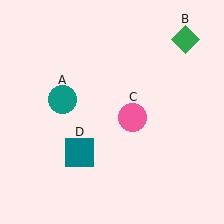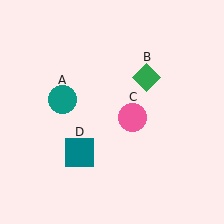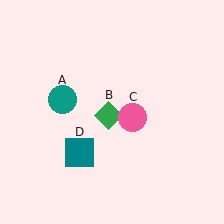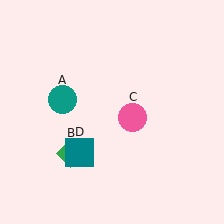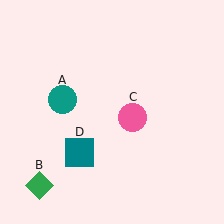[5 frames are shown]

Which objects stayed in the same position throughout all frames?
Teal circle (object A) and pink circle (object C) and teal square (object D) remained stationary.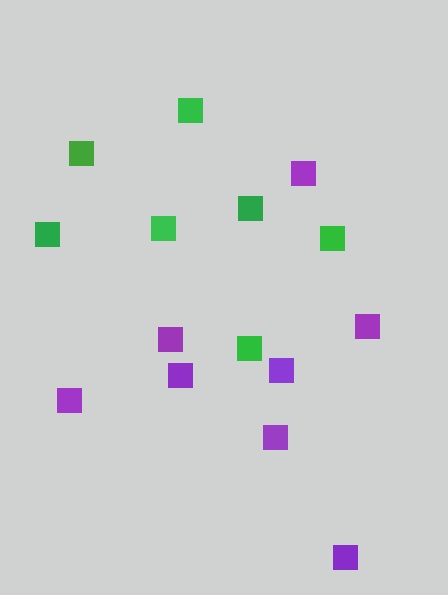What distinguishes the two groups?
There are 2 groups: one group of purple squares (8) and one group of green squares (7).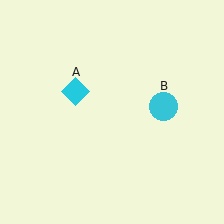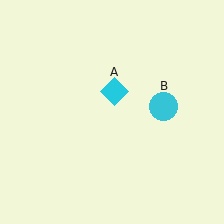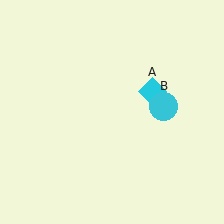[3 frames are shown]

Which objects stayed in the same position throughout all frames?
Cyan circle (object B) remained stationary.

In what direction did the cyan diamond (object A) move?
The cyan diamond (object A) moved right.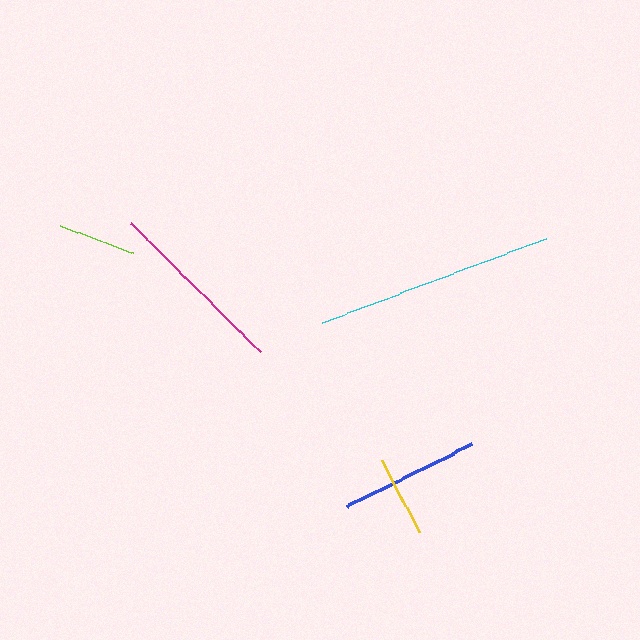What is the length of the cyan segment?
The cyan segment is approximately 238 pixels long.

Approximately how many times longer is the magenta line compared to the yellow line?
The magenta line is approximately 2.3 times the length of the yellow line.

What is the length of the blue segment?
The blue segment is approximately 140 pixels long.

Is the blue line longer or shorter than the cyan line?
The cyan line is longer than the blue line.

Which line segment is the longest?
The cyan line is the longest at approximately 238 pixels.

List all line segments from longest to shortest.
From longest to shortest: cyan, magenta, blue, yellow, lime.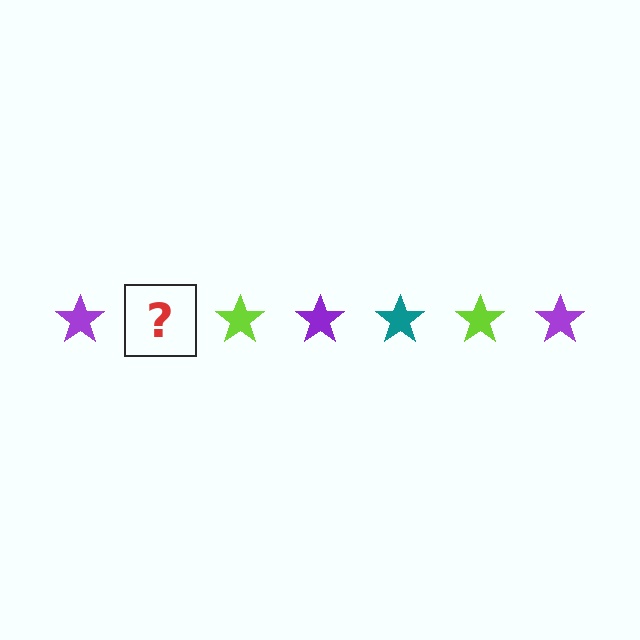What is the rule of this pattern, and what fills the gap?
The rule is that the pattern cycles through purple, teal, lime stars. The gap should be filled with a teal star.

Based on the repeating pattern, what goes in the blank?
The blank should be a teal star.